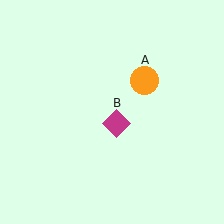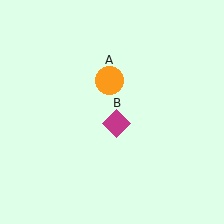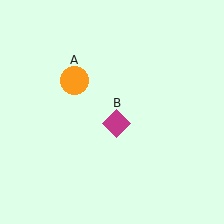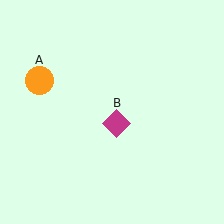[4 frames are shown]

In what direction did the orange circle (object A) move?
The orange circle (object A) moved left.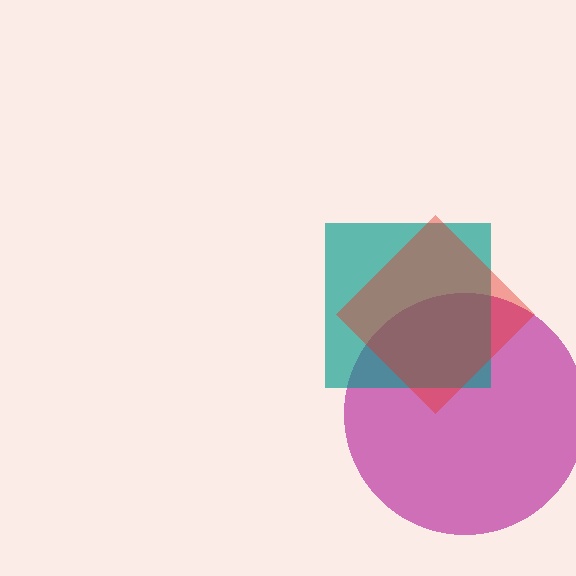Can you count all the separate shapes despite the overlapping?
Yes, there are 3 separate shapes.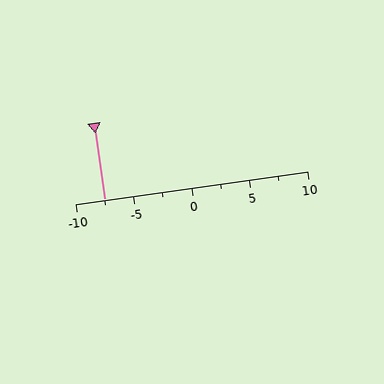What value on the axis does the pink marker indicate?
The marker indicates approximately -7.5.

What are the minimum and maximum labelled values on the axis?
The axis runs from -10 to 10.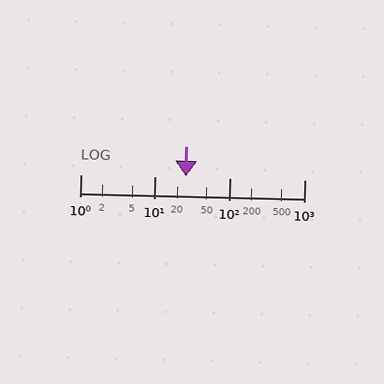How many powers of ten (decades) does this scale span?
The scale spans 3 decades, from 1 to 1000.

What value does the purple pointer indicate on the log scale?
The pointer indicates approximately 26.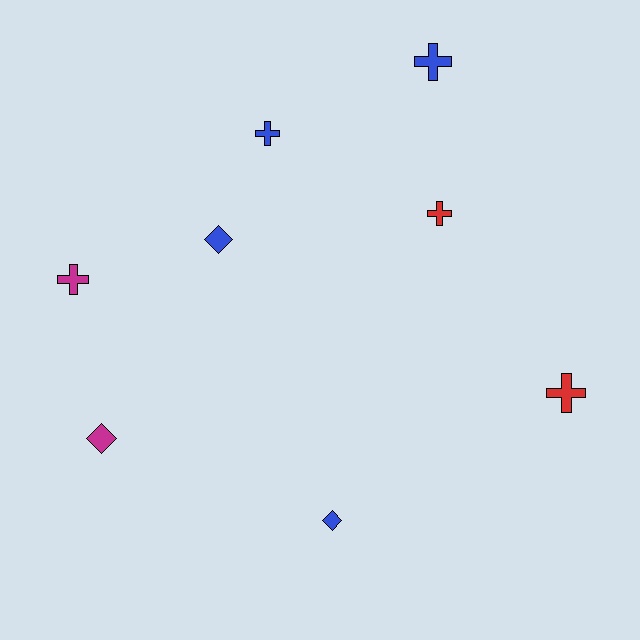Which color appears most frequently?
Blue, with 4 objects.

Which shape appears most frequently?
Cross, with 5 objects.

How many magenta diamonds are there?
There is 1 magenta diamond.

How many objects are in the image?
There are 8 objects.